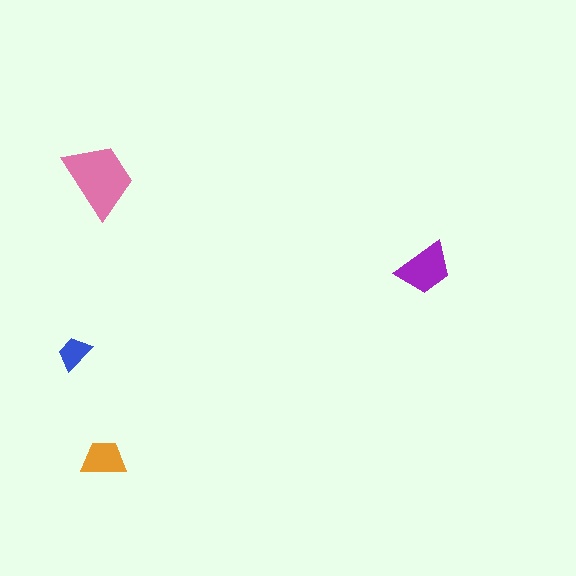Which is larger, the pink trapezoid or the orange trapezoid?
The pink one.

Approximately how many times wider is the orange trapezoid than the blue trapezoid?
About 1.5 times wider.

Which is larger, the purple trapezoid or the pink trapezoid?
The pink one.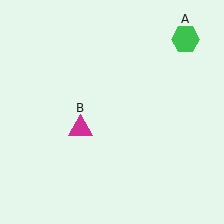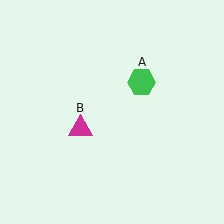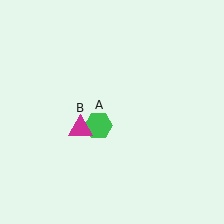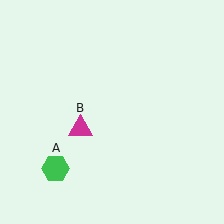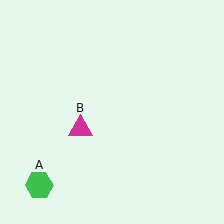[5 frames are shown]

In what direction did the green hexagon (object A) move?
The green hexagon (object A) moved down and to the left.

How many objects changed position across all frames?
1 object changed position: green hexagon (object A).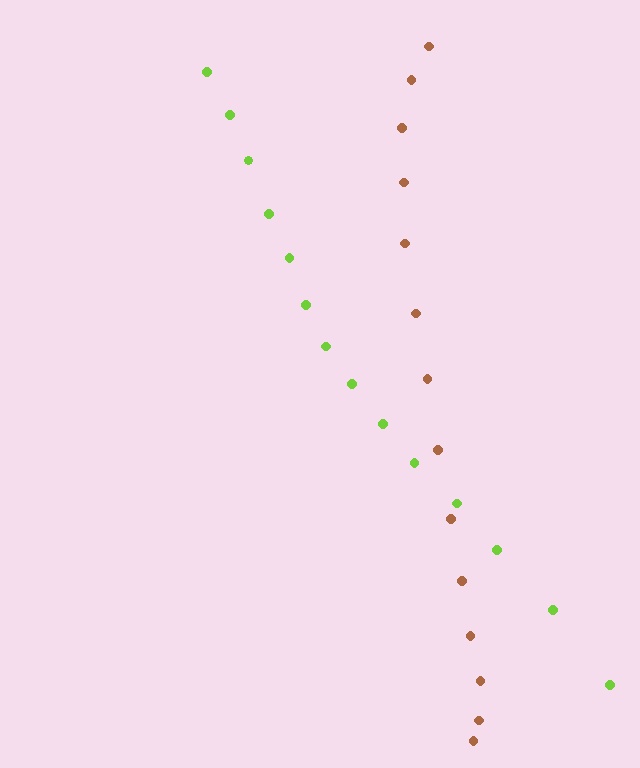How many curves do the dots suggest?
There are 2 distinct paths.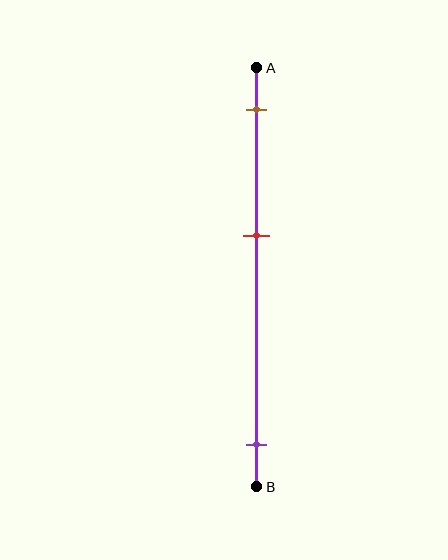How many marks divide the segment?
There are 3 marks dividing the segment.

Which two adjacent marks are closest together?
The brown and red marks are the closest adjacent pair.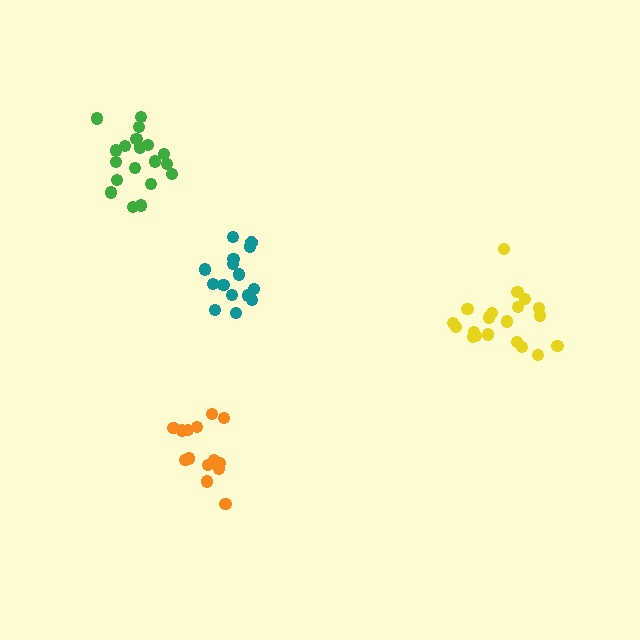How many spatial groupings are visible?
There are 4 spatial groupings.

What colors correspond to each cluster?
The clusters are colored: orange, green, teal, yellow.